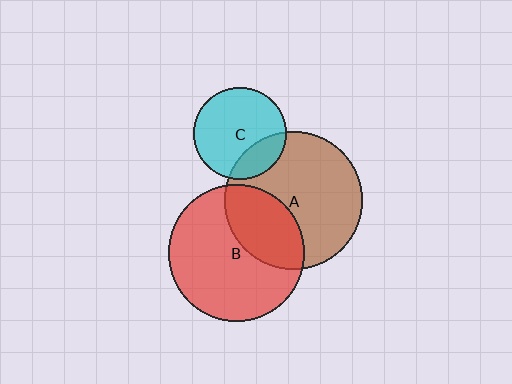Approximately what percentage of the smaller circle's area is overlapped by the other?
Approximately 30%.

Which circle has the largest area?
Circle A (brown).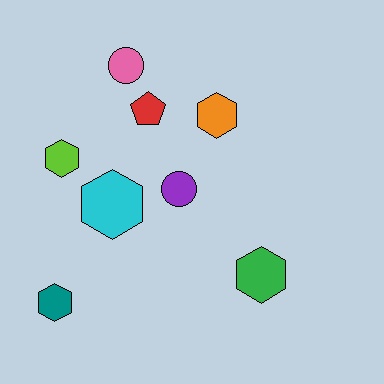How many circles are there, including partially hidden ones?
There are 2 circles.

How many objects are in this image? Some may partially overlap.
There are 8 objects.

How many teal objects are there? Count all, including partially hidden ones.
There is 1 teal object.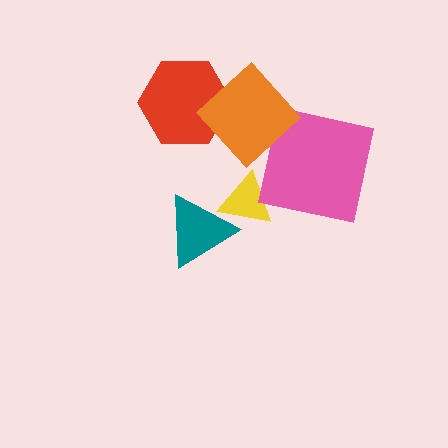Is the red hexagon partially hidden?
Yes, it is partially covered by another shape.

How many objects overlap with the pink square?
0 objects overlap with the pink square.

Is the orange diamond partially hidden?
No, no other shape covers it.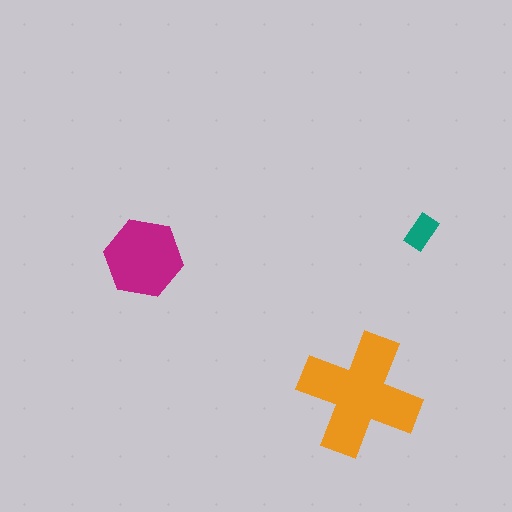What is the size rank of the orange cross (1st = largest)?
1st.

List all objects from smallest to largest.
The teal rectangle, the magenta hexagon, the orange cross.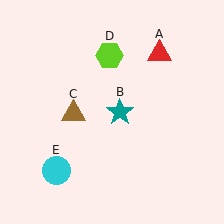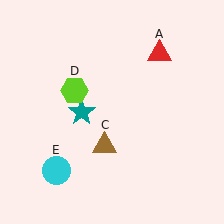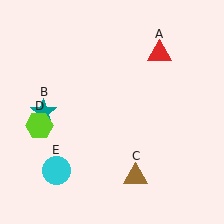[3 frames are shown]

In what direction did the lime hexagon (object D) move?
The lime hexagon (object D) moved down and to the left.